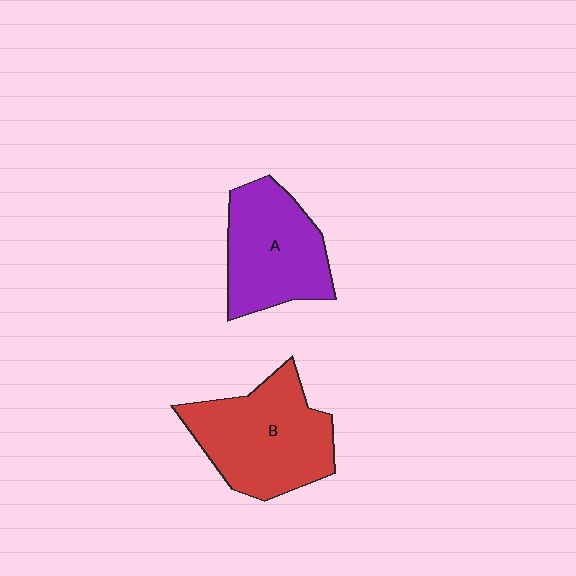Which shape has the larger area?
Shape B (red).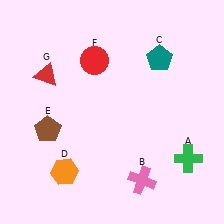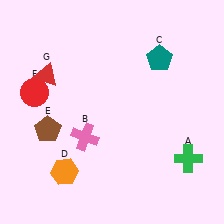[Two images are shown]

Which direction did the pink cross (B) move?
The pink cross (B) moved left.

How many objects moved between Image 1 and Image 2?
2 objects moved between the two images.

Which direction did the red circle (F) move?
The red circle (F) moved left.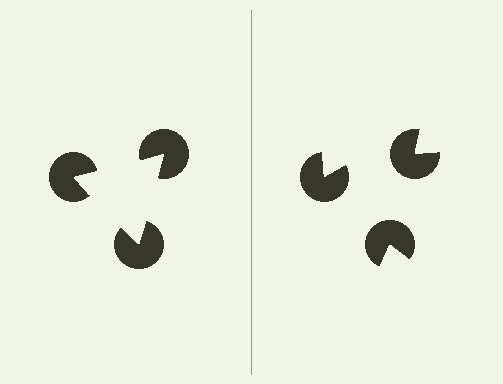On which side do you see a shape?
An illusory triangle appears on the left side. On the right side the wedge cuts are rotated, so no coherent shape forms.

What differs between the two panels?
The pac-man discs are positioned identically on both sides; only the wedge orientations differ. On the left they align to a triangle; on the right they are misaligned.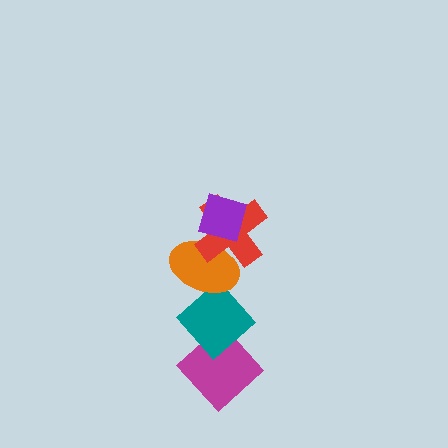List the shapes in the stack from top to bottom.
From top to bottom: the purple diamond, the red cross, the orange ellipse, the teal diamond, the magenta diamond.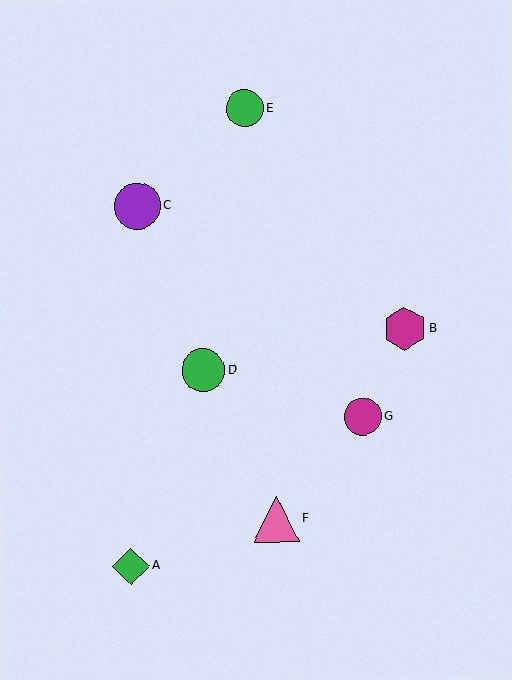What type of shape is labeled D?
Shape D is a green circle.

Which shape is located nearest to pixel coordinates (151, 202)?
The purple circle (labeled C) at (138, 206) is nearest to that location.